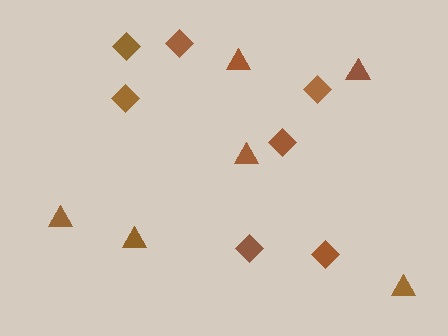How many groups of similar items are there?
There are 2 groups: one group of triangles (6) and one group of diamonds (7).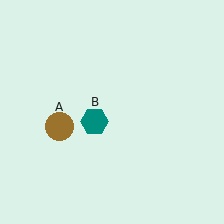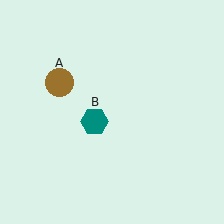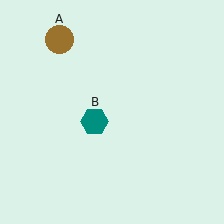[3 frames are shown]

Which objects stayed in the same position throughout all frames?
Teal hexagon (object B) remained stationary.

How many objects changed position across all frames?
1 object changed position: brown circle (object A).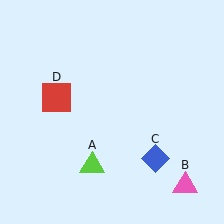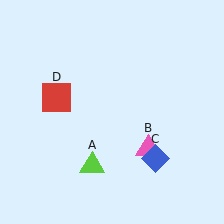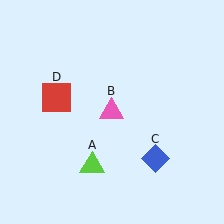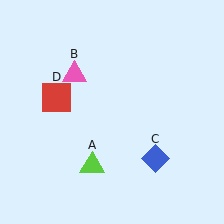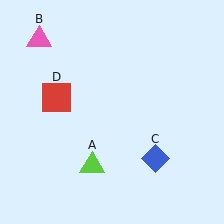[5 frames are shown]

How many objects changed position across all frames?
1 object changed position: pink triangle (object B).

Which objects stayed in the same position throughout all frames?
Lime triangle (object A) and blue diamond (object C) and red square (object D) remained stationary.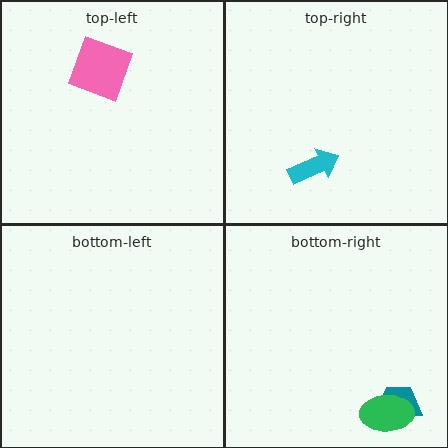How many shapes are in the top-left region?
1.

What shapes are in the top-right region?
The cyan arrow.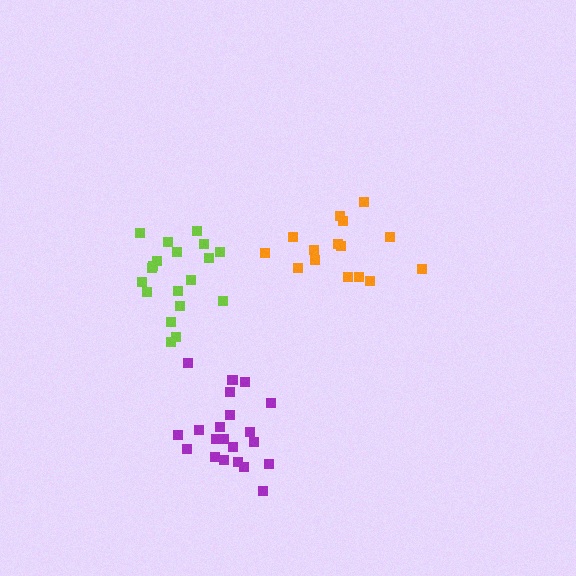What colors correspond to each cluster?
The clusters are colored: purple, orange, lime.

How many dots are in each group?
Group 1: 21 dots, Group 2: 15 dots, Group 3: 19 dots (55 total).